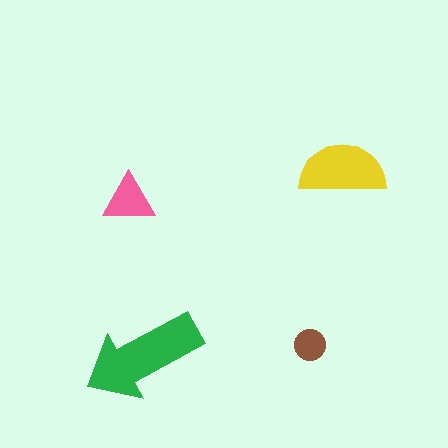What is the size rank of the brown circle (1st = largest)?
4th.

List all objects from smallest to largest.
The brown circle, the pink triangle, the yellow semicircle, the green arrow.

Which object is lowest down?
The green arrow is bottommost.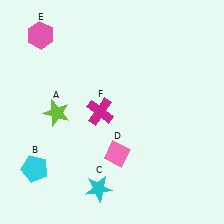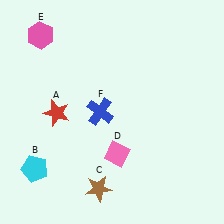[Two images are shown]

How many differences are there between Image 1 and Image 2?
There are 3 differences between the two images.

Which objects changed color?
A changed from lime to red. C changed from cyan to brown. F changed from magenta to blue.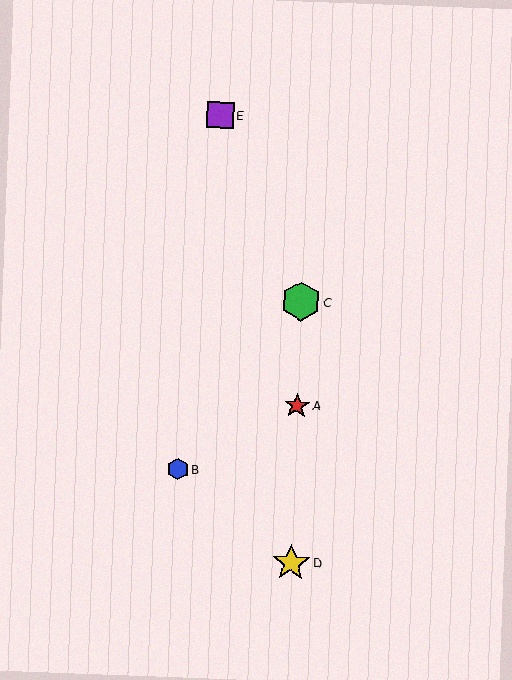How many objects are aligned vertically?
3 objects (A, C, D) are aligned vertically.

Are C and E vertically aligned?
No, C is at x≈301 and E is at x≈220.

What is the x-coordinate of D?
Object D is at x≈291.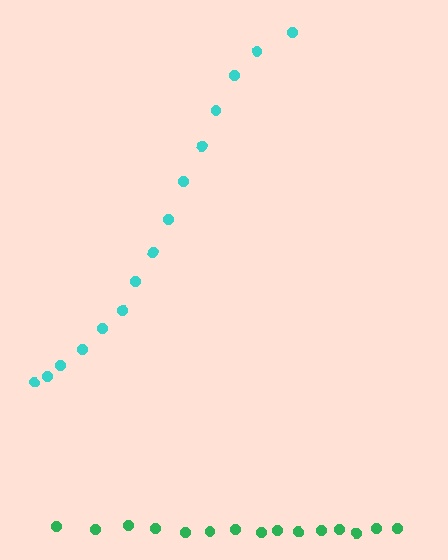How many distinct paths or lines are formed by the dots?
There are 2 distinct paths.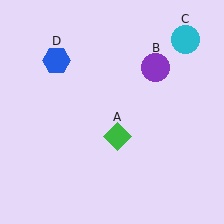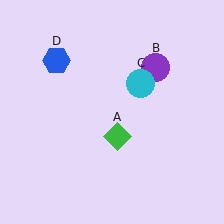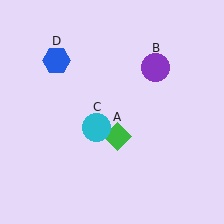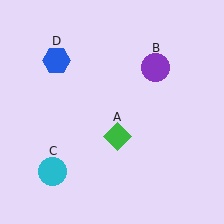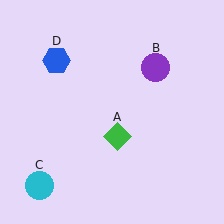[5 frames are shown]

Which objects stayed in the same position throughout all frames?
Green diamond (object A) and purple circle (object B) and blue hexagon (object D) remained stationary.